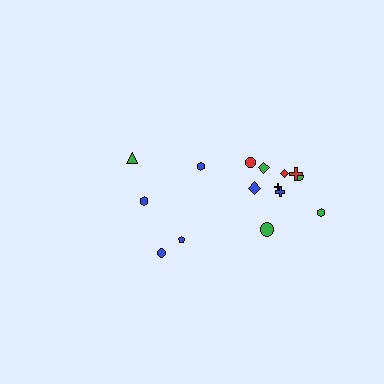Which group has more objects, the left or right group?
The right group.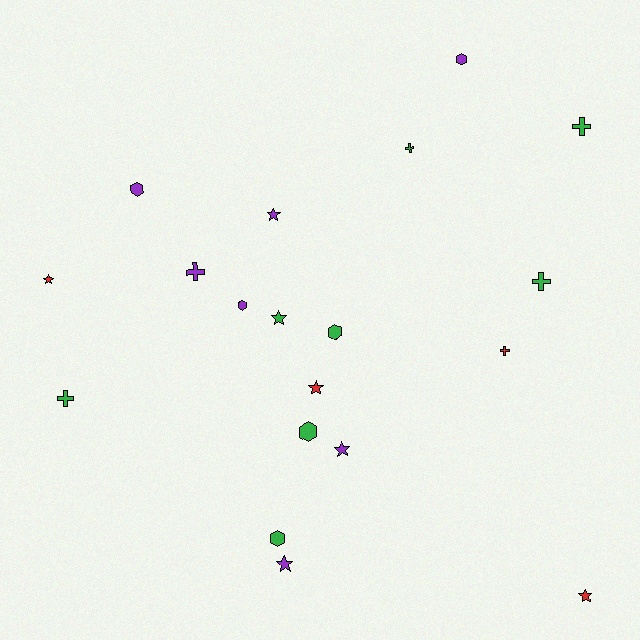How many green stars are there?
There is 1 green star.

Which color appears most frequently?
Green, with 8 objects.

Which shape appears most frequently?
Star, with 7 objects.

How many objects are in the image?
There are 19 objects.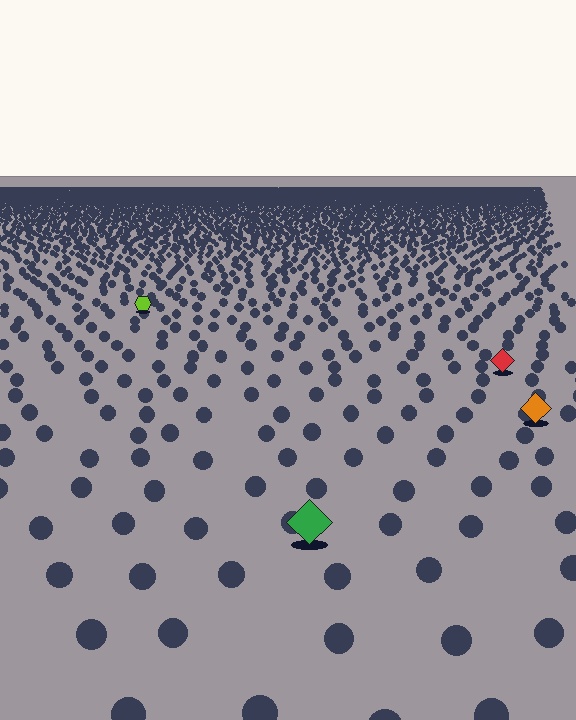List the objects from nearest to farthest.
From nearest to farthest: the green diamond, the orange diamond, the red diamond, the lime hexagon.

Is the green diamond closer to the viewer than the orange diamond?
Yes. The green diamond is closer — you can tell from the texture gradient: the ground texture is coarser near it.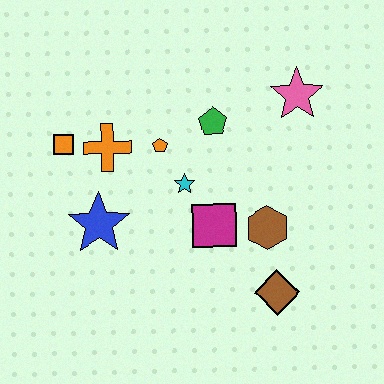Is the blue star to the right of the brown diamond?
No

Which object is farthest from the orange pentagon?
The brown diamond is farthest from the orange pentagon.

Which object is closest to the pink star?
The green pentagon is closest to the pink star.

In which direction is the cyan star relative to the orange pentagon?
The cyan star is below the orange pentagon.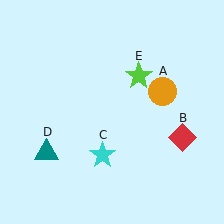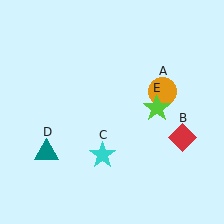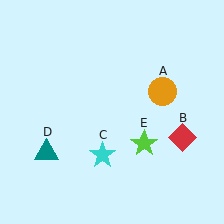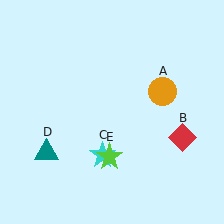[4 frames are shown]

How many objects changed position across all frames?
1 object changed position: lime star (object E).